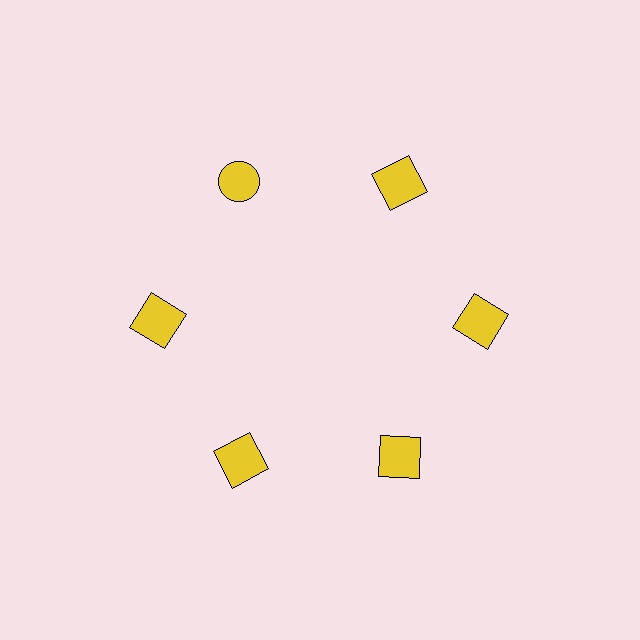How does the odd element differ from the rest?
It has a different shape: circle instead of square.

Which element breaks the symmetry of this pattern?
The yellow circle at roughly the 11 o'clock position breaks the symmetry. All other shapes are yellow squares.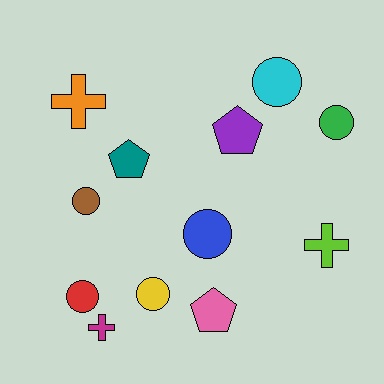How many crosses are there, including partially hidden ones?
There are 3 crosses.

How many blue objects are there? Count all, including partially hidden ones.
There is 1 blue object.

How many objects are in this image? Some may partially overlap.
There are 12 objects.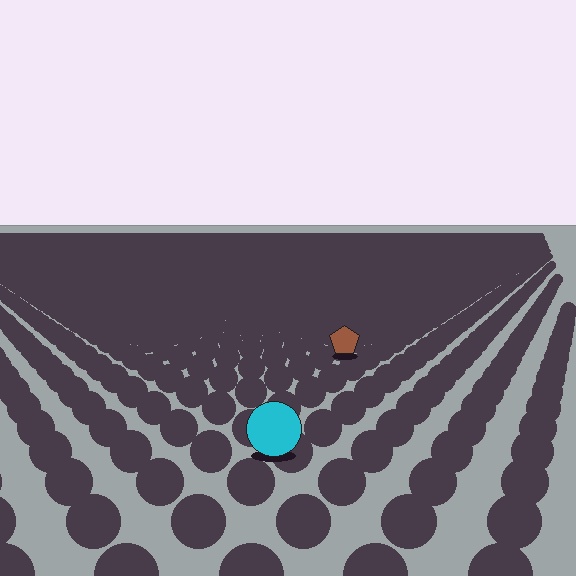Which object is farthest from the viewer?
The brown pentagon is farthest from the viewer. It appears smaller and the ground texture around it is denser.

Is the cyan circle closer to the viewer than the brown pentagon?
Yes. The cyan circle is closer — you can tell from the texture gradient: the ground texture is coarser near it.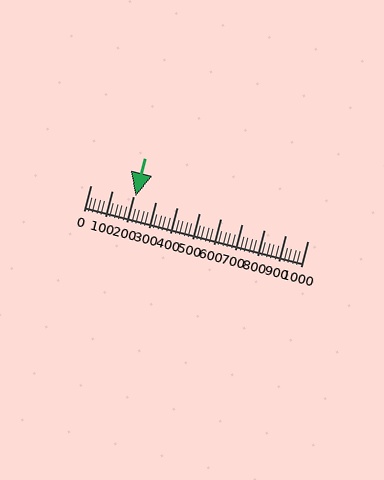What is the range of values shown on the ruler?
The ruler shows values from 0 to 1000.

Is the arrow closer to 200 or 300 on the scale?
The arrow is closer to 200.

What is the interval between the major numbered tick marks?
The major tick marks are spaced 100 units apart.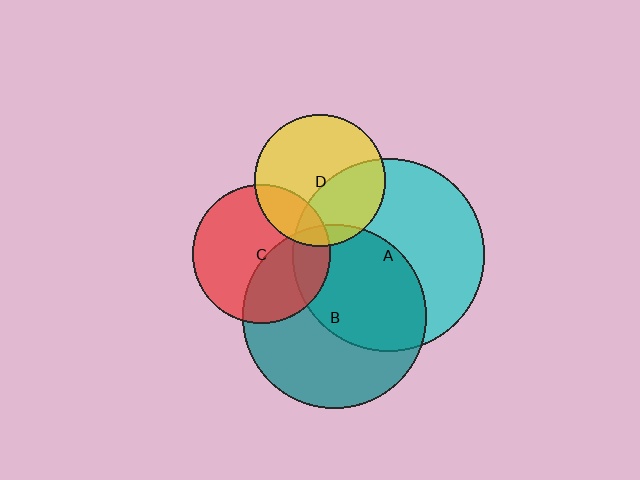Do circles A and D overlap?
Yes.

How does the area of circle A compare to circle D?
Approximately 2.1 times.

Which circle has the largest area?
Circle A (cyan).